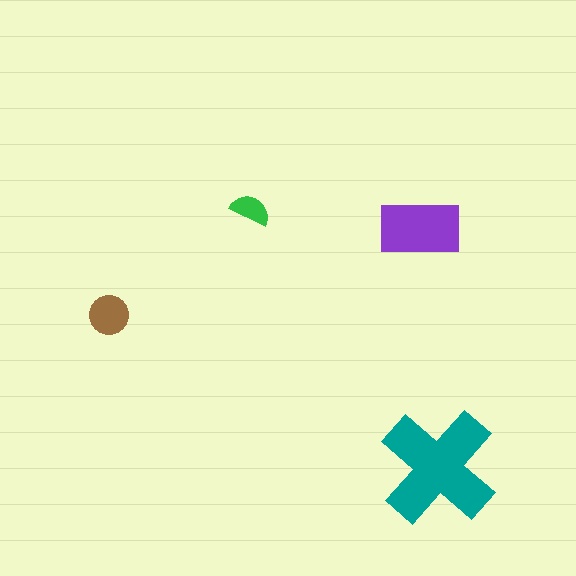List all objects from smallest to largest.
The green semicircle, the brown circle, the purple rectangle, the teal cross.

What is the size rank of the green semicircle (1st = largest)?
4th.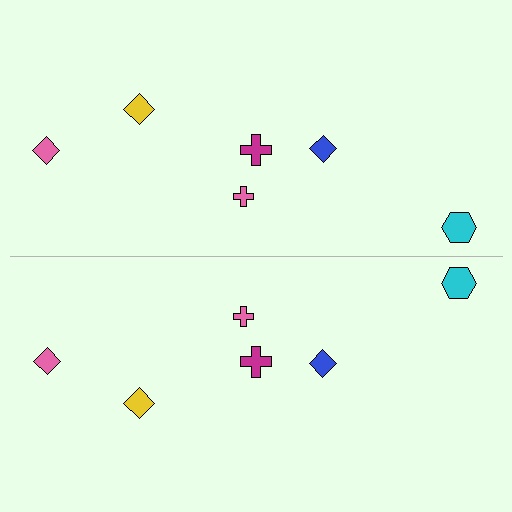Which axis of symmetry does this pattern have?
The pattern has a horizontal axis of symmetry running through the center of the image.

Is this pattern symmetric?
Yes, this pattern has bilateral (reflection) symmetry.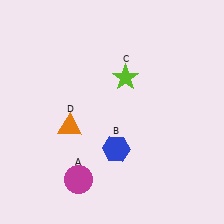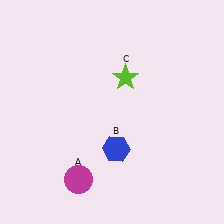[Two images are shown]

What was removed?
The orange triangle (D) was removed in Image 2.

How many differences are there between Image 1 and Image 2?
There is 1 difference between the two images.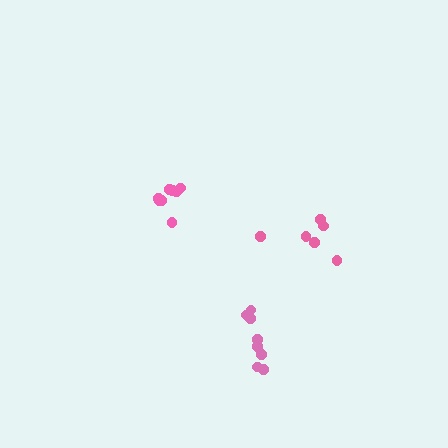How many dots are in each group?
Group 1: 8 dots, Group 2: 8 dots, Group 3: 6 dots (22 total).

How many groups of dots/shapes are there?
There are 3 groups.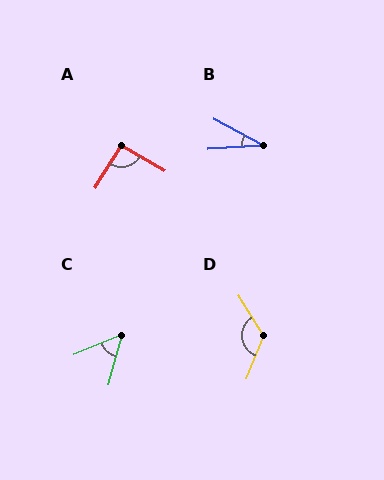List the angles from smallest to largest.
B (32°), C (52°), A (91°), D (126°).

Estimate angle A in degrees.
Approximately 91 degrees.